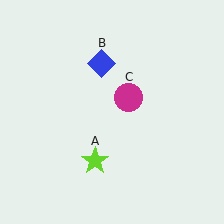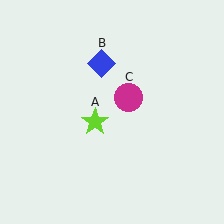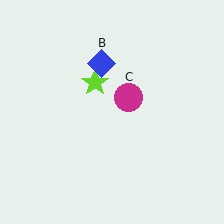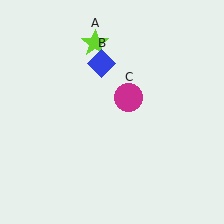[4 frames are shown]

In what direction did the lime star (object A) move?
The lime star (object A) moved up.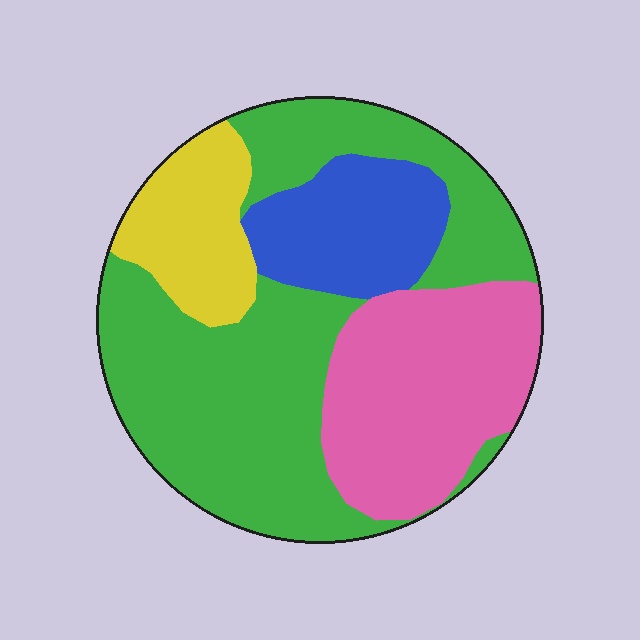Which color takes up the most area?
Green, at roughly 50%.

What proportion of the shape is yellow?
Yellow covers about 10% of the shape.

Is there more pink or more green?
Green.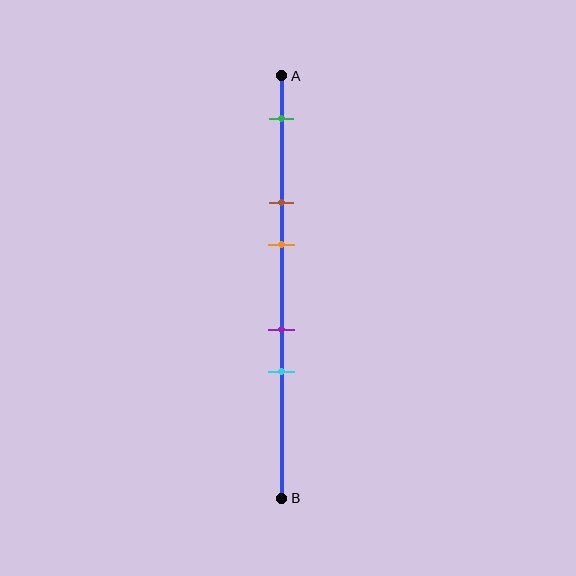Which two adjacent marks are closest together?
The purple and cyan marks are the closest adjacent pair.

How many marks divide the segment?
There are 5 marks dividing the segment.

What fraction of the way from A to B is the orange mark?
The orange mark is approximately 40% (0.4) of the way from A to B.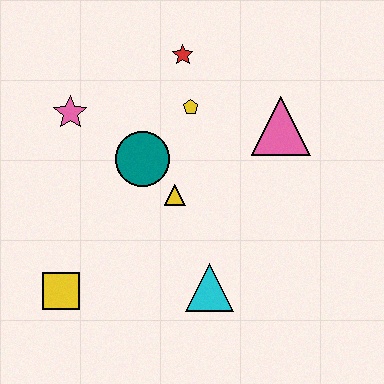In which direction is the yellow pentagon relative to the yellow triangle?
The yellow pentagon is above the yellow triangle.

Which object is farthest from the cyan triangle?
The red star is farthest from the cyan triangle.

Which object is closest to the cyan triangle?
The yellow triangle is closest to the cyan triangle.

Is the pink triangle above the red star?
No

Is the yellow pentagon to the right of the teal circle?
Yes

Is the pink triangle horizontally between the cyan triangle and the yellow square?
No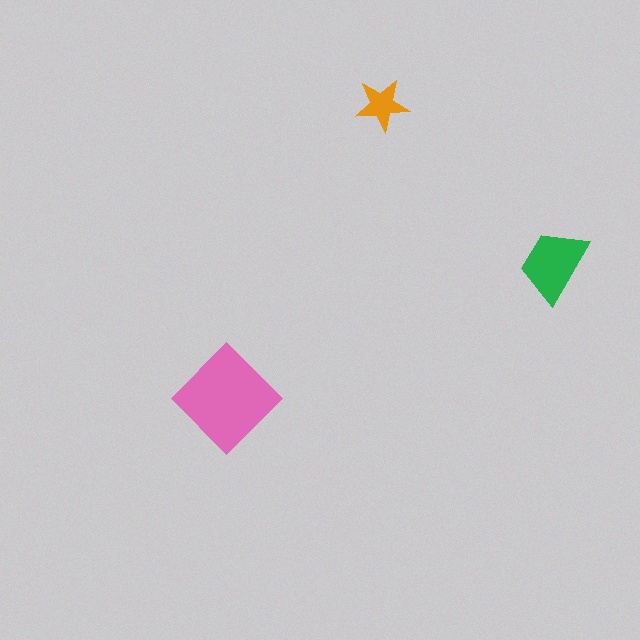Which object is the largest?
The pink diamond.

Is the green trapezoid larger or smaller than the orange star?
Larger.